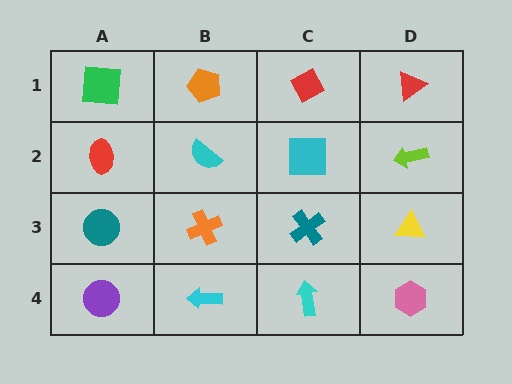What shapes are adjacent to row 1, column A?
A red ellipse (row 2, column A), an orange pentagon (row 1, column B).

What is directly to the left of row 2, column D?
A cyan square.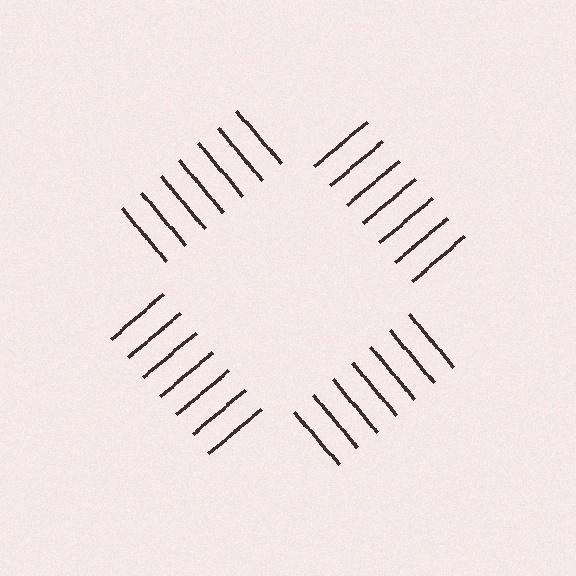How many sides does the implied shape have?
4 sides — the line-ends trace a square.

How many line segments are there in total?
28 — 7 along each of the 4 edges.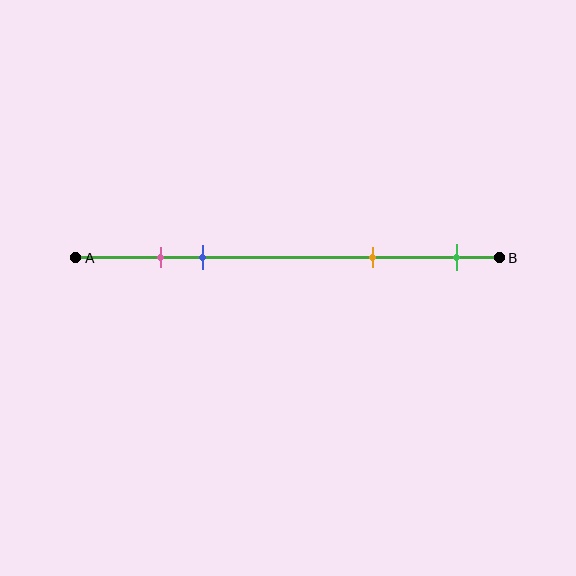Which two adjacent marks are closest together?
The pink and blue marks are the closest adjacent pair.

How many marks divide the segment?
There are 4 marks dividing the segment.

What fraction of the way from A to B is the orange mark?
The orange mark is approximately 70% (0.7) of the way from A to B.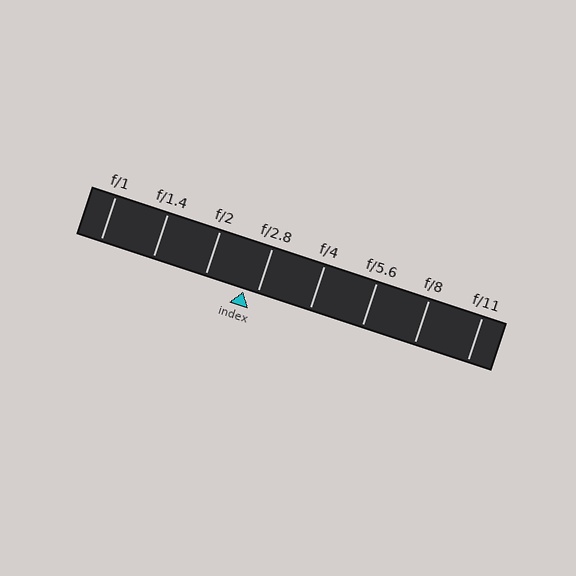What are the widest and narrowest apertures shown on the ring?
The widest aperture shown is f/1 and the narrowest is f/11.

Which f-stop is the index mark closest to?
The index mark is closest to f/2.8.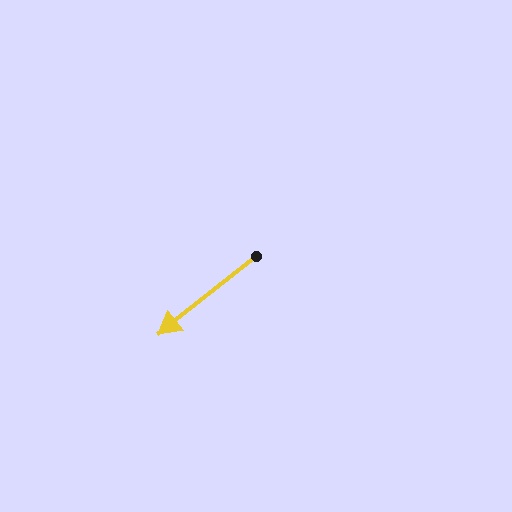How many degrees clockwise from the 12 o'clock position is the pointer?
Approximately 231 degrees.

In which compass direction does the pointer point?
Southwest.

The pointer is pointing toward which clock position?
Roughly 8 o'clock.